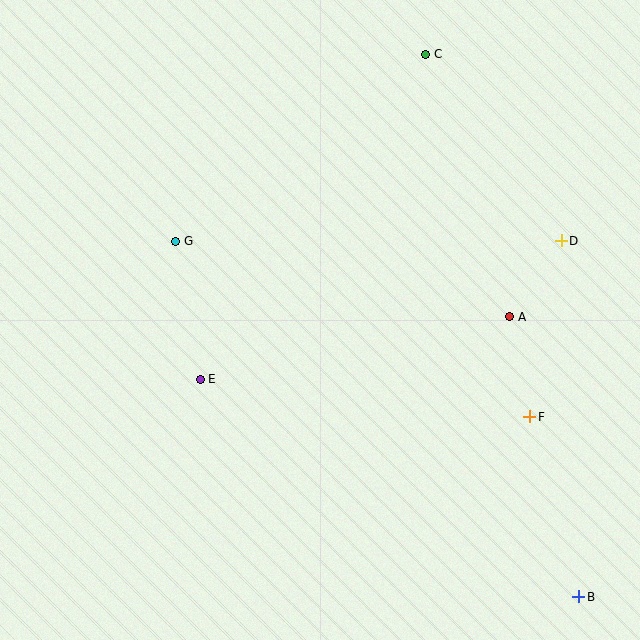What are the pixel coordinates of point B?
Point B is at (579, 597).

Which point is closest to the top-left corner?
Point G is closest to the top-left corner.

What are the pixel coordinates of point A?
Point A is at (510, 317).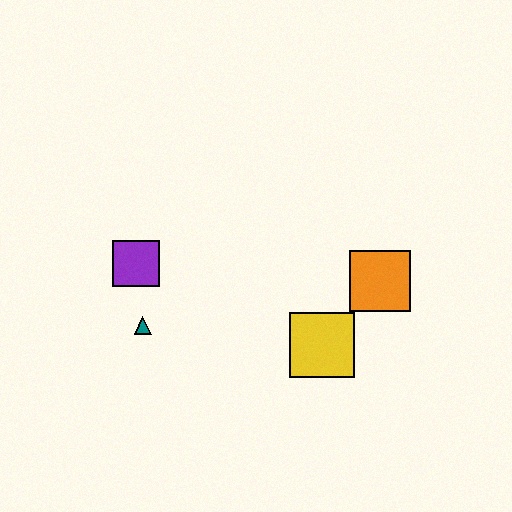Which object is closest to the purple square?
The teal triangle is closest to the purple square.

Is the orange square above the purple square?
No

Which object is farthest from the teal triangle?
The orange square is farthest from the teal triangle.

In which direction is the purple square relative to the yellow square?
The purple square is to the left of the yellow square.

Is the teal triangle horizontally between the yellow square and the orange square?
No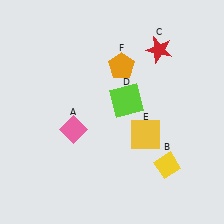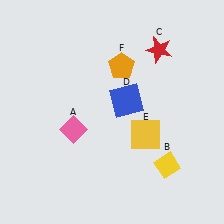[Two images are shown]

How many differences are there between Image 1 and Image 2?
There is 1 difference between the two images.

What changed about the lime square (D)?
In Image 1, D is lime. In Image 2, it changed to blue.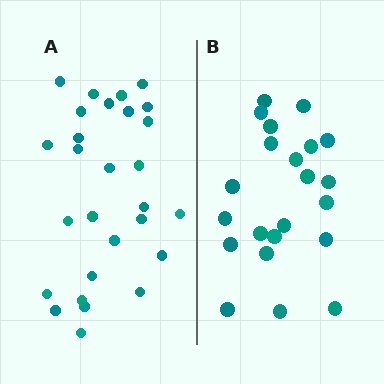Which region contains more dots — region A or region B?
Region A (the left region) has more dots.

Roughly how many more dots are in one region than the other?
Region A has about 6 more dots than region B.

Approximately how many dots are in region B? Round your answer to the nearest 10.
About 20 dots. (The exact count is 22, which rounds to 20.)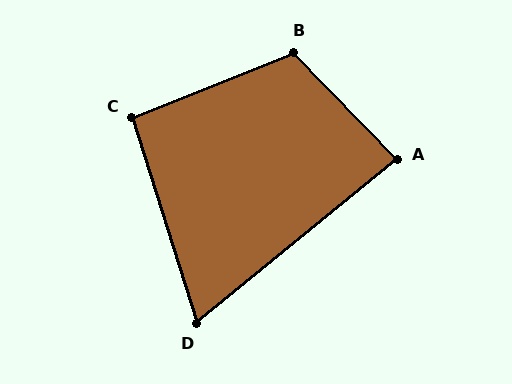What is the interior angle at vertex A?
Approximately 85 degrees (approximately right).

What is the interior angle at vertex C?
Approximately 95 degrees (approximately right).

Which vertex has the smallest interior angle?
D, at approximately 68 degrees.